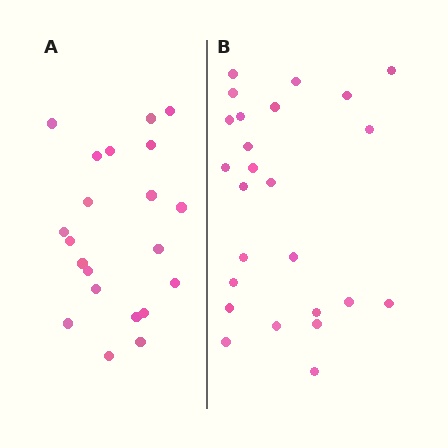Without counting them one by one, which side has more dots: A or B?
Region B (the right region) has more dots.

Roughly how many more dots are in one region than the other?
Region B has about 4 more dots than region A.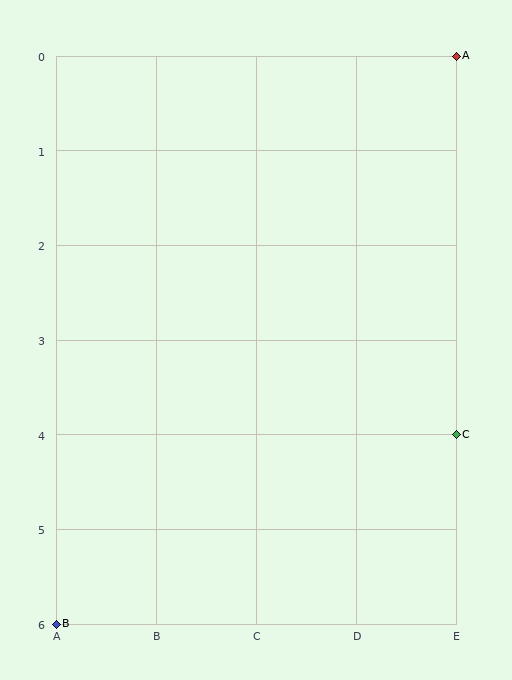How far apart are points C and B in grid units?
Points C and B are 4 columns and 2 rows apart (about 4.5 grid units diagonally).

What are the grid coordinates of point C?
Point C is at grid coordinates (E, 4).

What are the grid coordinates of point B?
Point B is at grid coordinates (A, 6).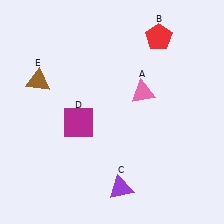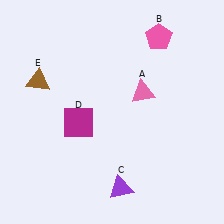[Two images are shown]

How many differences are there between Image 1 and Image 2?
There is 1 difference between the two images.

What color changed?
The pentagon (B) changed from red in Image 1 to pink in Image 2.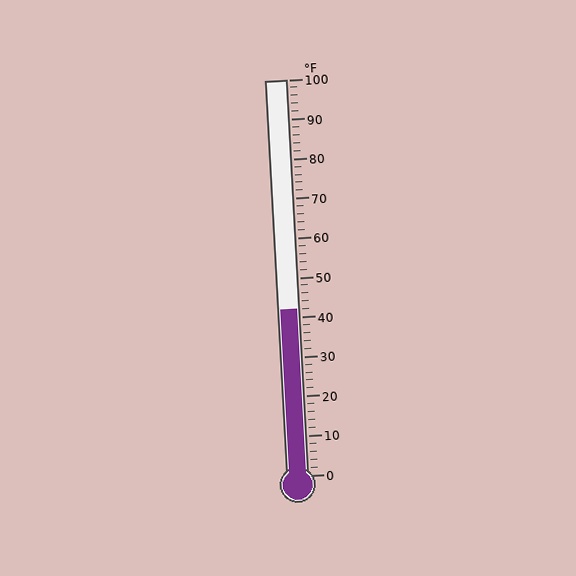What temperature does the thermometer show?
The thermometer shows approximately 42°F.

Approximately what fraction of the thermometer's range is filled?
The thermometer is filled to approximately 40% of its range.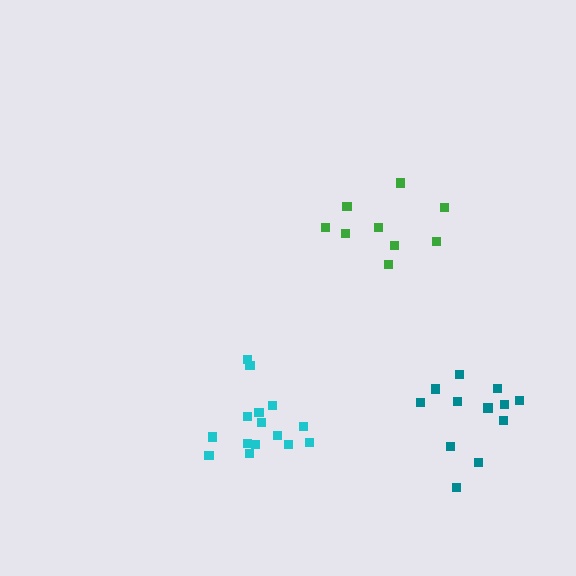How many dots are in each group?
Group 1: 9 dots, Group 2: 12 dots, Group 3: 15 dots (36 total).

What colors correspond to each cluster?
The clusters are colored: green, teal, cyan.